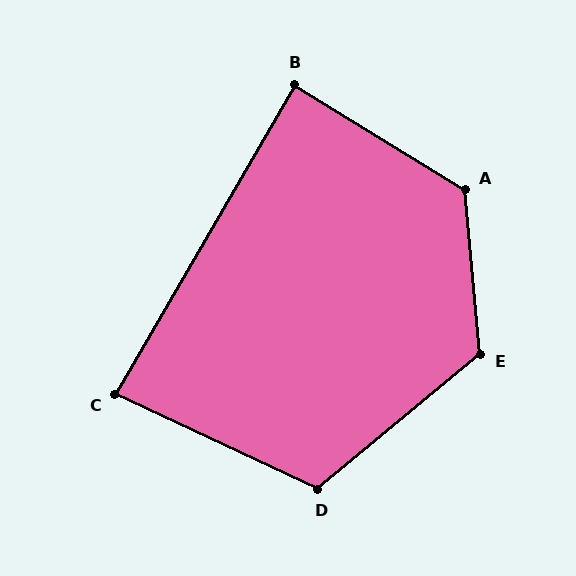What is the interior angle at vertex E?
Approximately 125 degrees (obtuse).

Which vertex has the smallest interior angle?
C, at approximately 85 degrees.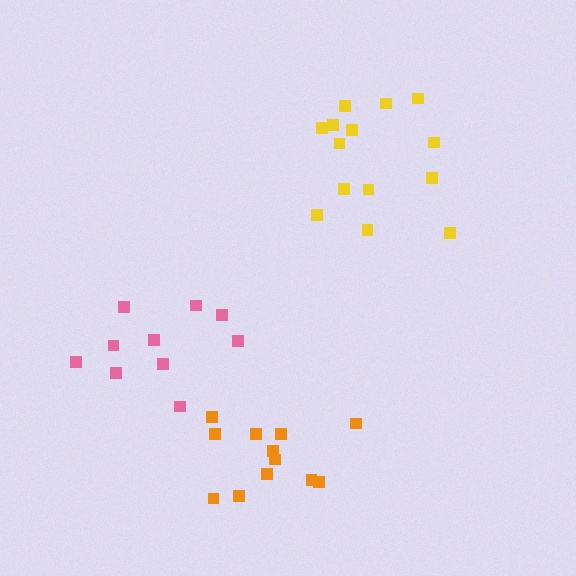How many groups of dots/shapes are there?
There are 3 groups.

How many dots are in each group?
Group 1: 14 dots, Group 2: 12 dots, Group 3: 10 dots (36 total).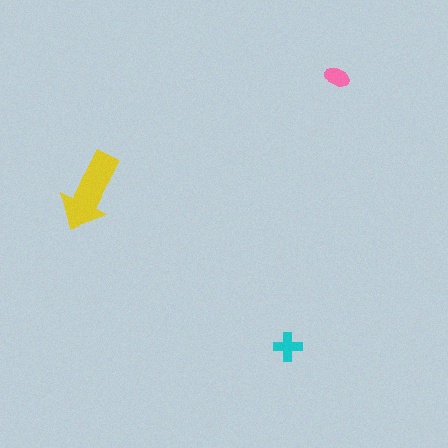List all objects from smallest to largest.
The pink ellipse, the cyan cross, the yellow arrow.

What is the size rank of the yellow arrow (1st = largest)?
1st.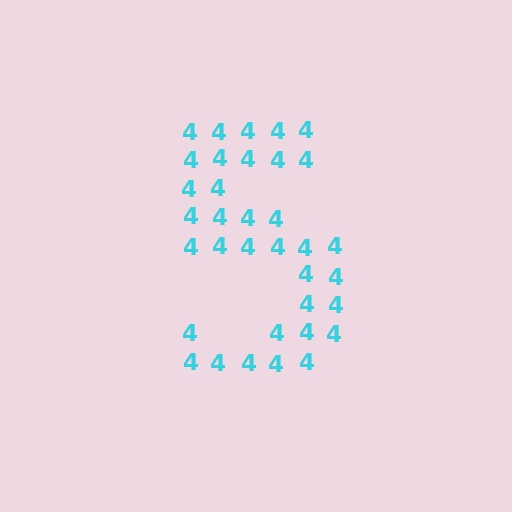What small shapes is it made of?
It is made of small digit 4's.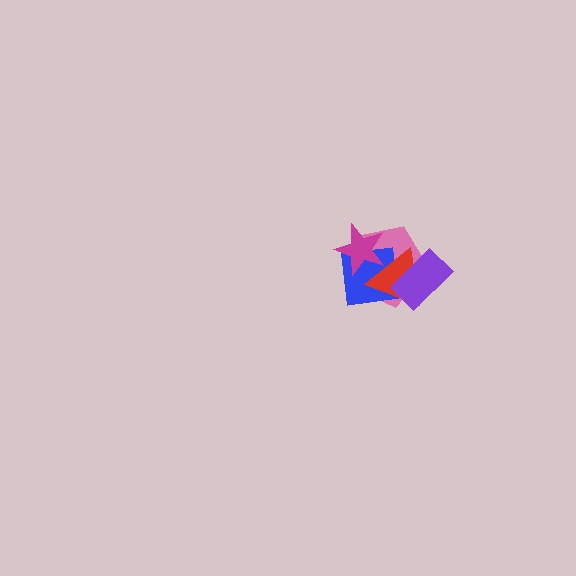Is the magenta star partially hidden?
Yes, it is partially covered by another shape.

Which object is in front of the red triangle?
The purple rectangle is in front of the red triangle.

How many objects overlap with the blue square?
3 objects overlap with the blue square.